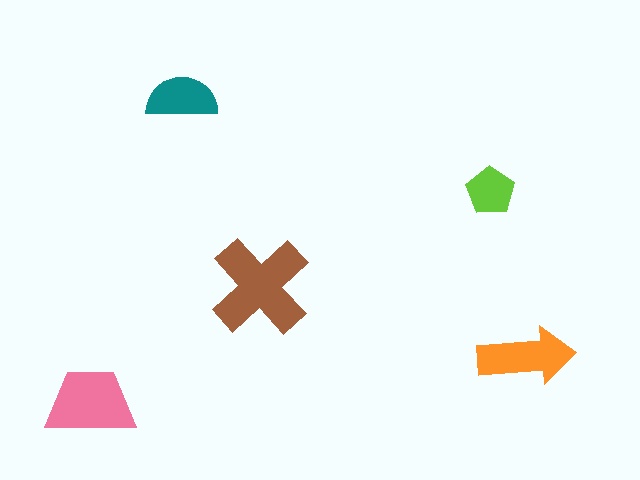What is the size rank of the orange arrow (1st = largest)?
3rd.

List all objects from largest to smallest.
The brown cross, the pink trapezoid, the orange arrow, the teal semicircle, the lime pentagon.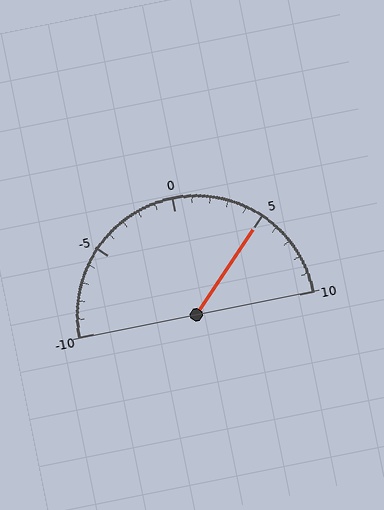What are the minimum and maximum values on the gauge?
The gauge ranges from -10 to 10.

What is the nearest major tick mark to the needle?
The nearest major tick mark is 5.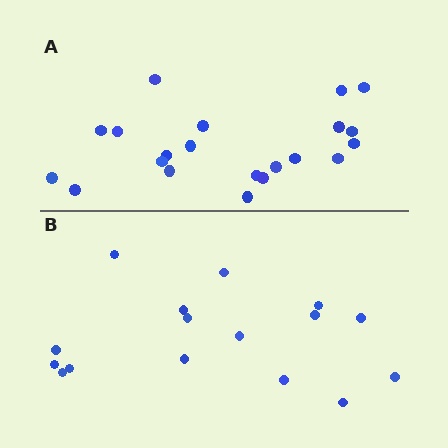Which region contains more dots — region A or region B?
Region A (the top region) has more dots.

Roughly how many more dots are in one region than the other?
Region A has about 5 more dots than region B.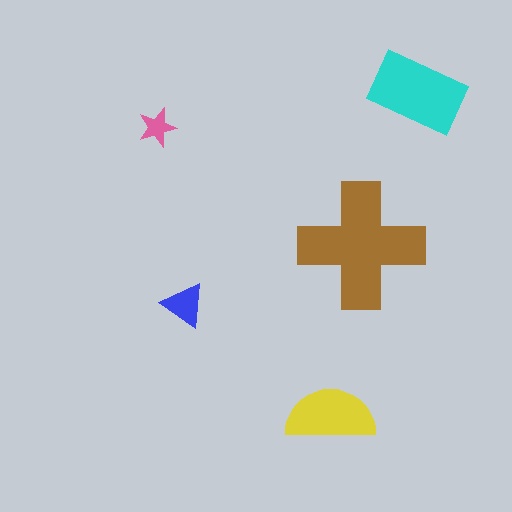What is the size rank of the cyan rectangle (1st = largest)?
2nd.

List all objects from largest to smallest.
The brown cross, the cyan rectangle, the yellow semicircle, the blue triangle, the pink star.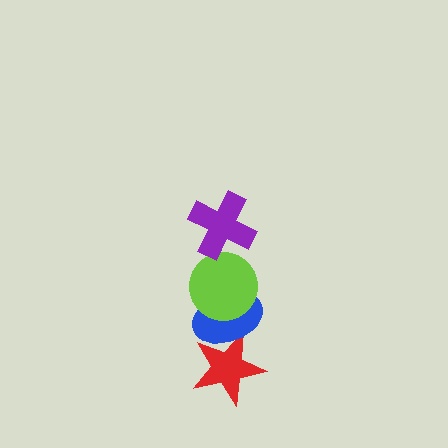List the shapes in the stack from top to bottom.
From top to bottom: the purple cross, the lime circle, the blue ellipse, the red star.